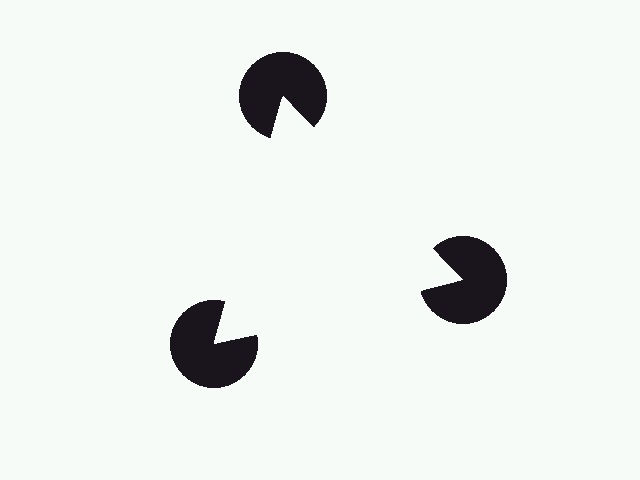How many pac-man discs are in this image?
There are 3 — one at each vertex of the illusory triangle.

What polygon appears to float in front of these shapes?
An illusory triangle — its edges are inferred from the aligned wedge cuts in the pac-man discs, not physically drawn.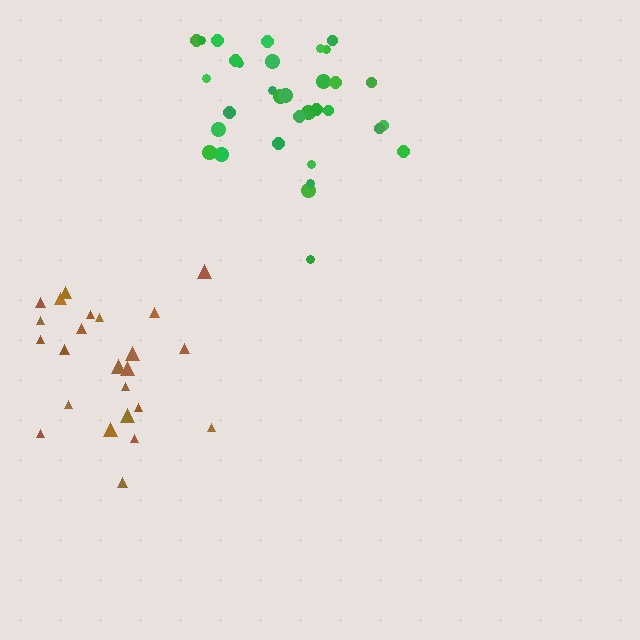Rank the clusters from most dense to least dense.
green, brown.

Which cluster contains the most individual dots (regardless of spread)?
Green (33).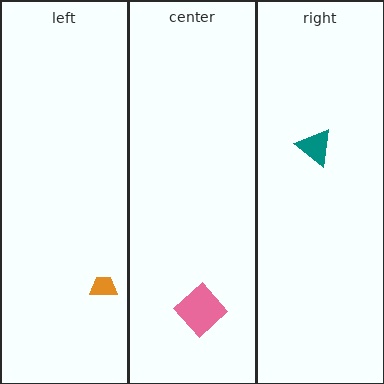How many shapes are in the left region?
1.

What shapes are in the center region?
The pink diamond.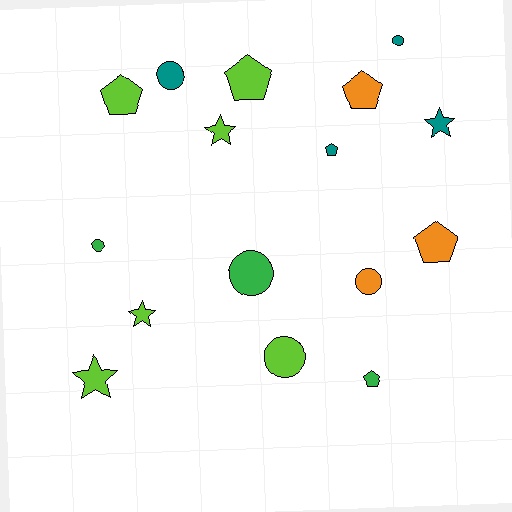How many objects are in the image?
There are 16 objects.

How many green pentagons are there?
There is 1 green pentagon.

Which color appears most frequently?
Lime, with 6 objects.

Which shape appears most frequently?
Pentagon, with 6 objects.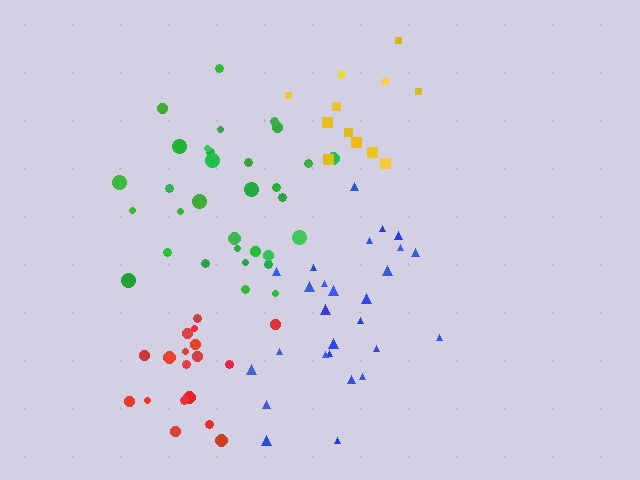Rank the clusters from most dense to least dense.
yellow, green, red, blue.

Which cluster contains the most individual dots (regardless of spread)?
Green (32).